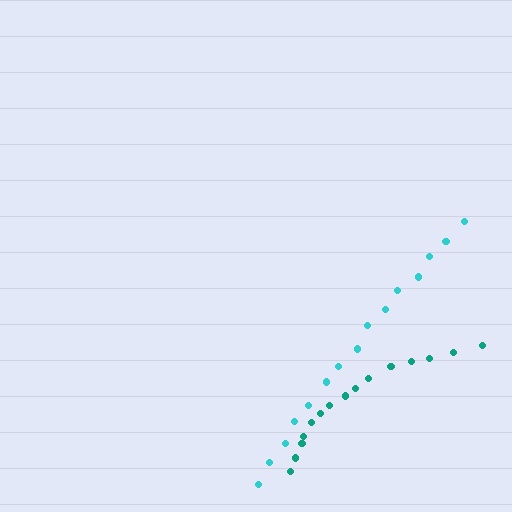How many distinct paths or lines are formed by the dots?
There are 2 distinct paths.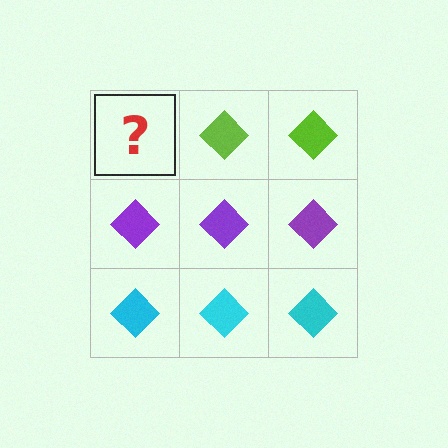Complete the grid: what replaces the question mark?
The question mark should be replaced with a lime diamond.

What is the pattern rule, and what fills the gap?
The rule is that each row has a consistent color. The gap should be filled with a lime diamond.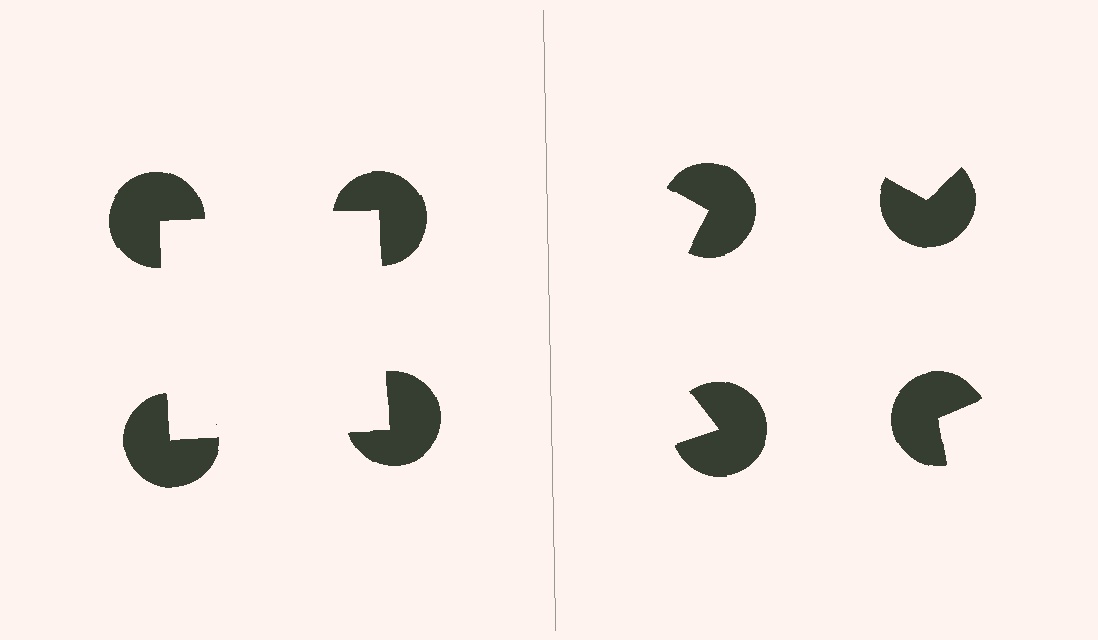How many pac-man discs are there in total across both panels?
8 — 4 on each side.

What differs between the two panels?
The pac-man discs are positioned identically on both sides; only the wedge orientations differ. On the left they align to a square; on the right they are misaligned.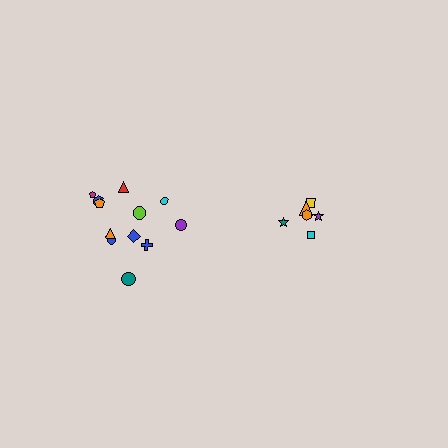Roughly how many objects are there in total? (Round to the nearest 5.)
Roughly 20 objects in total.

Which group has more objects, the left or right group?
The left group.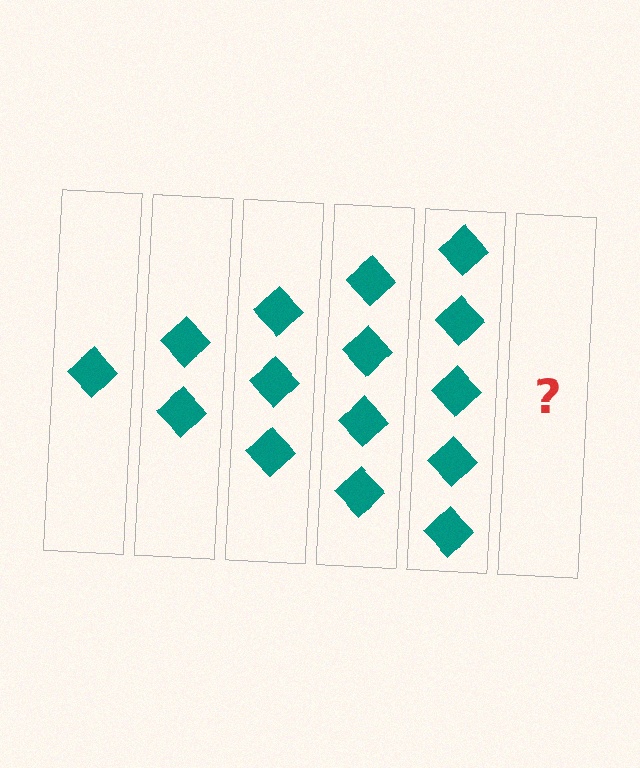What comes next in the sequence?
The next element should be 6 diamonds.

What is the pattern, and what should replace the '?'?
The pattern is that each step adds one more diamond. The '?' should be 6 diamonds.